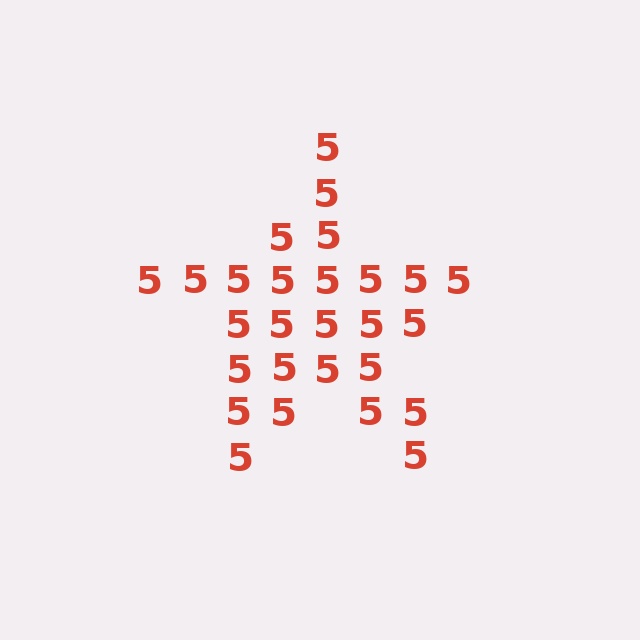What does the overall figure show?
The overall figure shows a star.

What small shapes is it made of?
It is made of small digit 5's.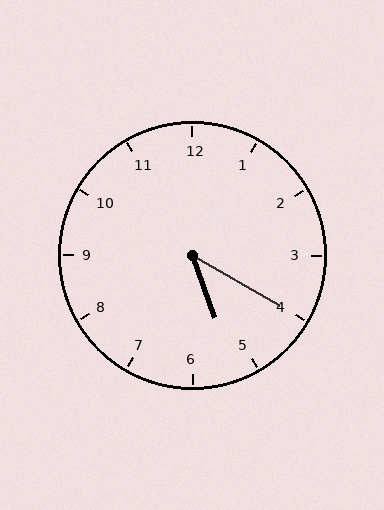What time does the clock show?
5:20.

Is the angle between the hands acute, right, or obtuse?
It is acute.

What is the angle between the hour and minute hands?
Approximately 40 degrees.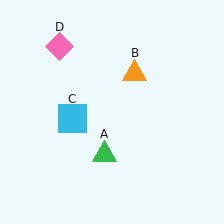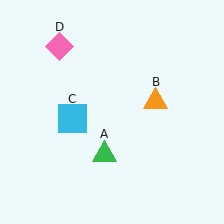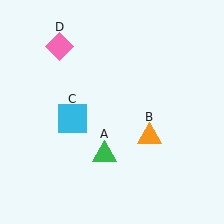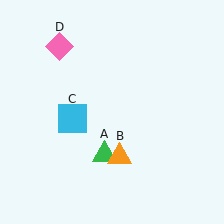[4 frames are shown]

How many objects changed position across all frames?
1 object changed position: orange triangle (object B).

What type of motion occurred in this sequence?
The orange triangle (object B) rotated clockwise around the center of the scene.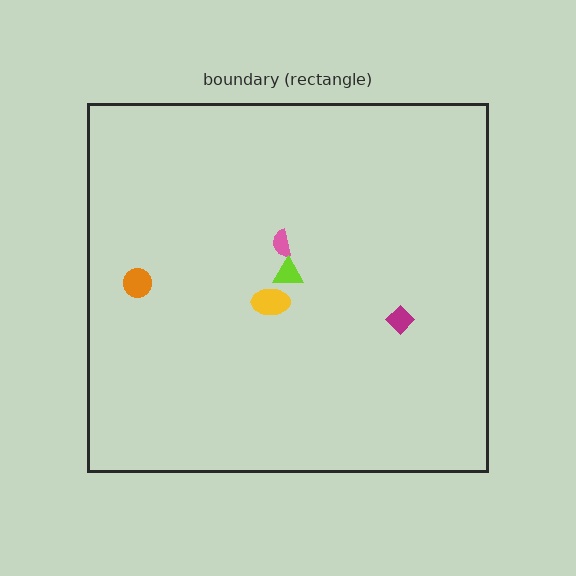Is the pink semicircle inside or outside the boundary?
Inside.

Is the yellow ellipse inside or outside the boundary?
Inside.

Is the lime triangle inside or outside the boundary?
Inside.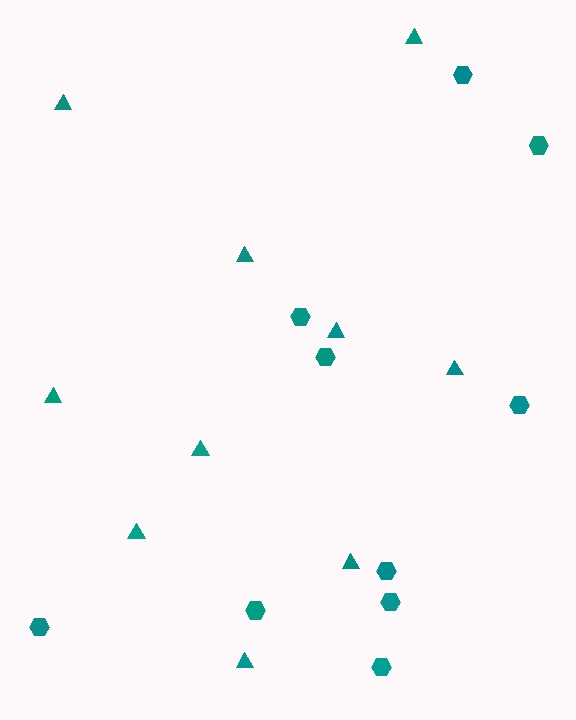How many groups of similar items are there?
There are 2 groups: one group of hexagons (10) and one group of triangles (10).